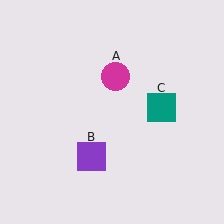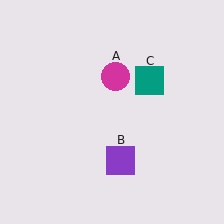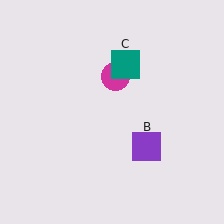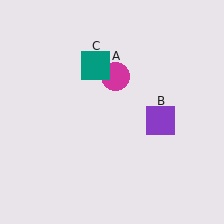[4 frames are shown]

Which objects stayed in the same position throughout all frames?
Magenta circle (object A) remained stationary.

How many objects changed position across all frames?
2 objects changed position: purple square (object B), teal square (object C).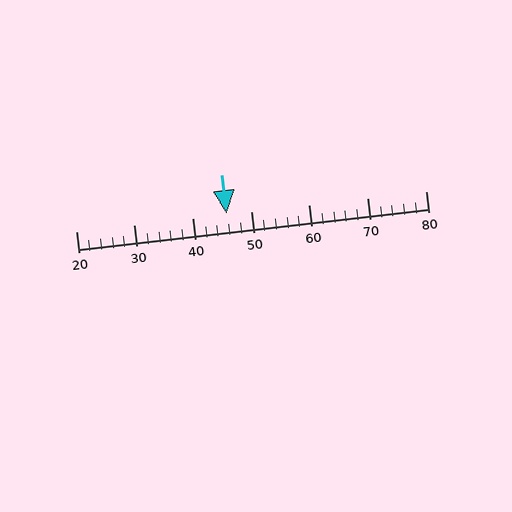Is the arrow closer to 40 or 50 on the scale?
The arrow is closer to 50.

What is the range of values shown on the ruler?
The ruler shows values from 20 to 80.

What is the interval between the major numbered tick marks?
The major tick marks are spaced 10 units apart.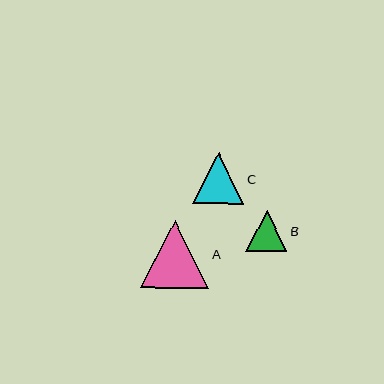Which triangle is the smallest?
Triangle B is the smallest with a size of approximately 41 pixels.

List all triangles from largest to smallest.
From largest to smallest: A, C, B.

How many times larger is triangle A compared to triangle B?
Triangle A is approximately 1.6 times the size of triangle B.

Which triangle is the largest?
Triangle A is the largest with a size of approximately 68 pixels.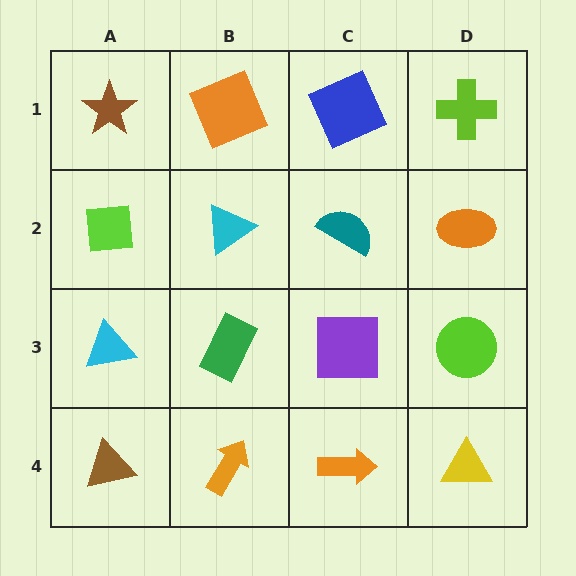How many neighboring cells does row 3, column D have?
3.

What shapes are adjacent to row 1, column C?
A teal semicircle (row 2, column C), an orange square (row 1, column B), a lime cross (row 1, column D).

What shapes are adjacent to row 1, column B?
A cyan triangle (row 2, column B), a brown star (row 1, column A), a blue square (row 1, column C).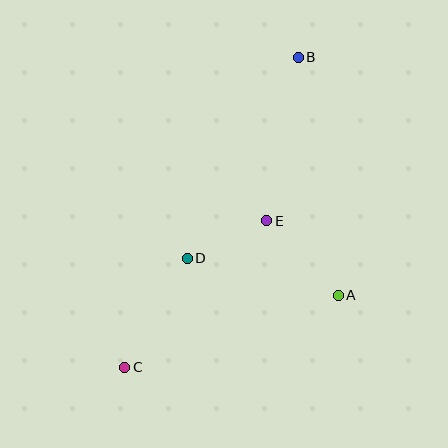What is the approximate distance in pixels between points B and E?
The distance between B and E is approximately 166 pixels.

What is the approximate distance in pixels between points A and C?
The distance between A and C is approximately 225 pixels.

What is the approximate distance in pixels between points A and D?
The distance between A and D is approximately 155 pixels.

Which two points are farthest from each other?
Points B and C are farthest from each other.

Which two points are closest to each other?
Points D and E are closest to each other.